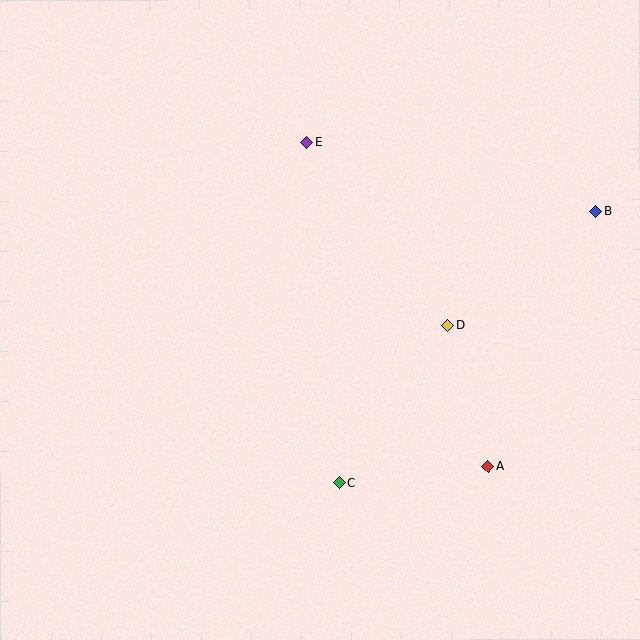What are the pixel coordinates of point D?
Point D is at (448, 325).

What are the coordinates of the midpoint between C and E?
The midpoint between C and E is at (323, 312).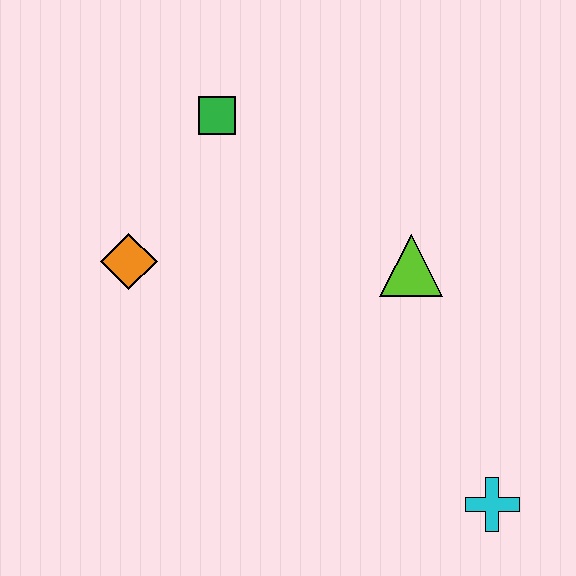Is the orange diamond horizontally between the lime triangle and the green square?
No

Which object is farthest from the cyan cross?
The green square is farthest from the cyan cross.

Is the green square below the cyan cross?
No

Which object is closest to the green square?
The orange diamond is closest to the green square.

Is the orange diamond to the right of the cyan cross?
No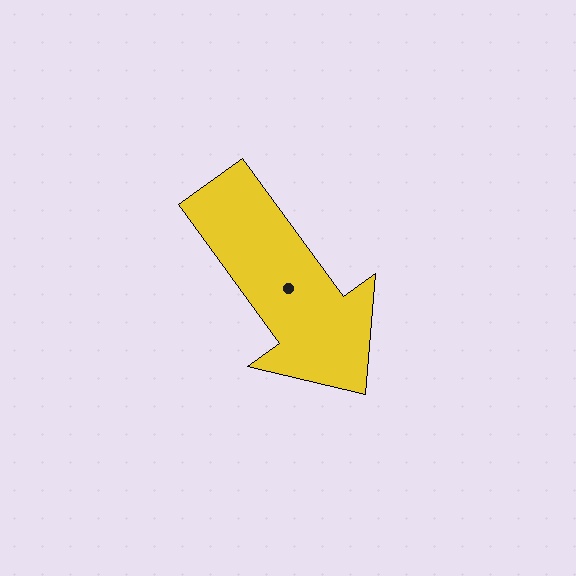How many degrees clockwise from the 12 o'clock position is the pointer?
Approximately 144 degrees.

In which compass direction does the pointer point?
Southeast.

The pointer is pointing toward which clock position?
Roughly 5 o'clock.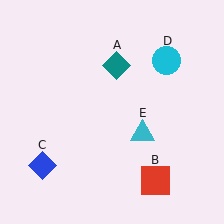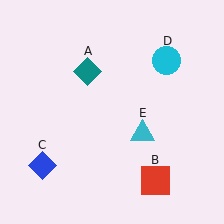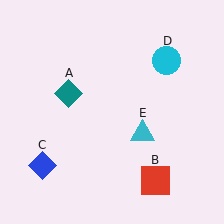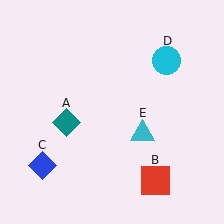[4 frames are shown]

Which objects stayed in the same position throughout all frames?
Red square (object B) and blue diamond (object C) and cyan circle (object D) and cyan triangle (object E) remained stationary.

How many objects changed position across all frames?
1 object changed position: teal diamond (object A).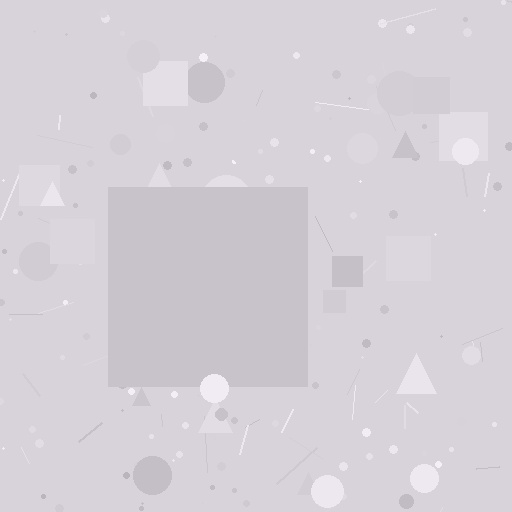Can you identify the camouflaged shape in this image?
The camouflaged shape is a square.